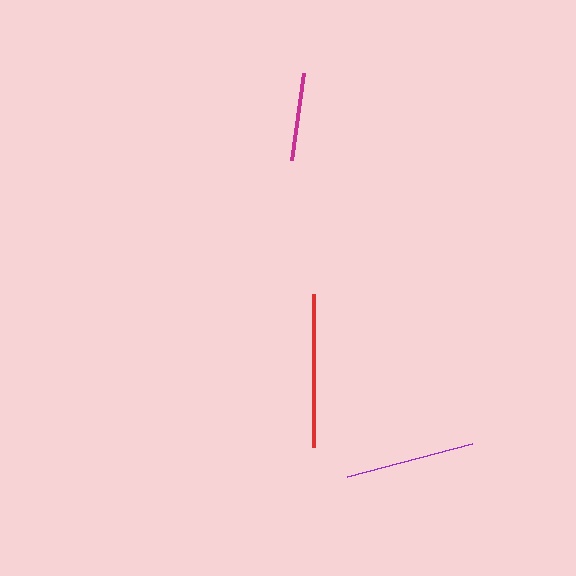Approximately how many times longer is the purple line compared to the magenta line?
The purple line is approximately 1.5 times the length of the magenta line.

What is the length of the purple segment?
The purple segment is approximately 129 pixels long.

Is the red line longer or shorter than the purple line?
The red line is longer than the purple line.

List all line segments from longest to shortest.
From longest to shortest: red, purple, magenta.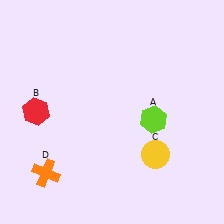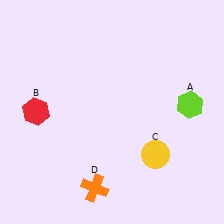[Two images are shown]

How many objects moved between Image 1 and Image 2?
2 objects moved between the two images.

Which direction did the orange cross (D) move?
The orange cross (D) moved right.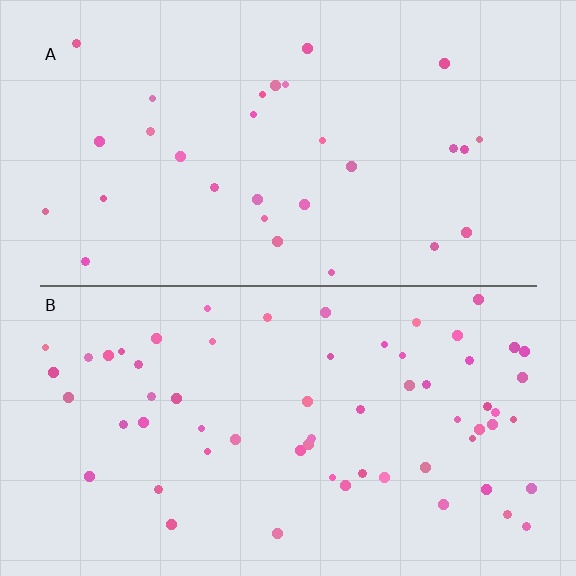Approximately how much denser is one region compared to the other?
Approximately 2.1× — region B over region A.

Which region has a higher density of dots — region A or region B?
B (the bottom).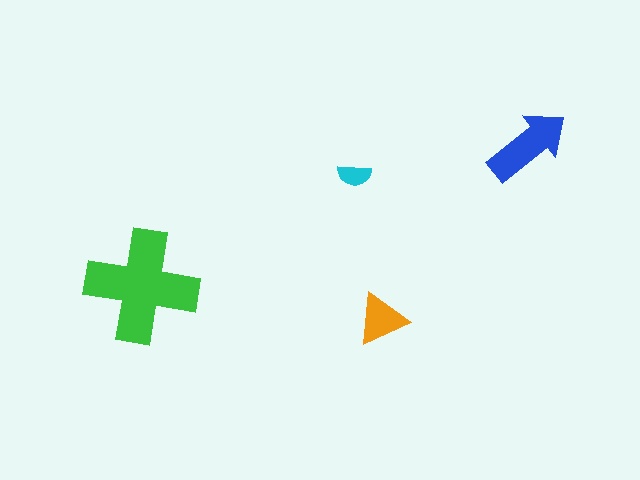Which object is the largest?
The green cross.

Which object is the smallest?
The cyan semicircle.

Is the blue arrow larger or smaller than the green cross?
Smaller.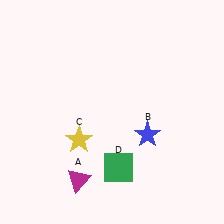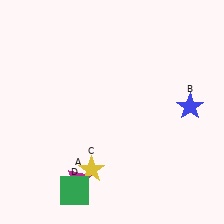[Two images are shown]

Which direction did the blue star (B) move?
The blue star (B) moved right.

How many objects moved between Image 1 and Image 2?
3 objects moved between the two images.